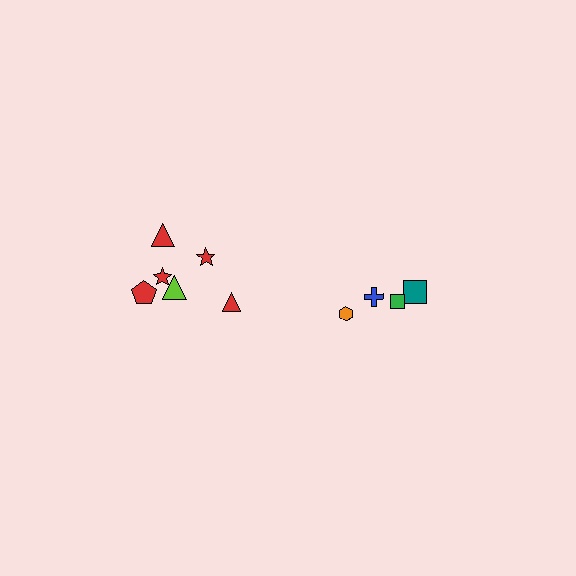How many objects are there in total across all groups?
There are 10 objects.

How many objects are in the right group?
There are 4 objects.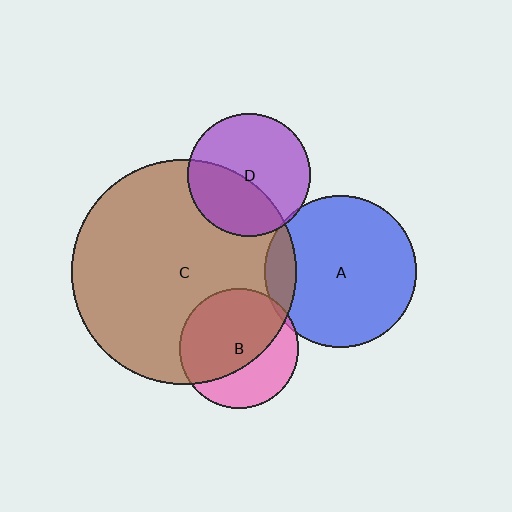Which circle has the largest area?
Circle C (brown).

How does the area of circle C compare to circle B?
Approximately 3.6 times.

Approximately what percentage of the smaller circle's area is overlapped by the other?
Approximately 5%.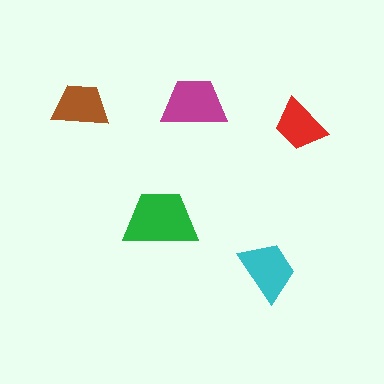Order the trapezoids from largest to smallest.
the green one, the magenta one, the cyan one, the brown one, the red one.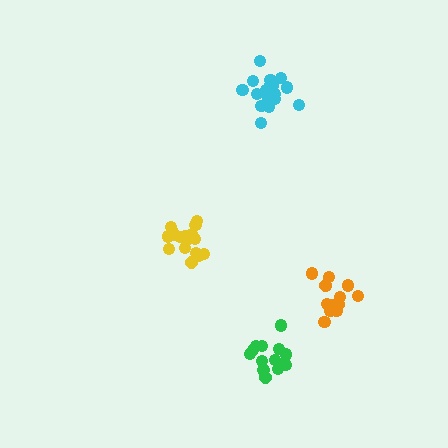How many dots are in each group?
Group 1: 19 dots, Group 2: 14 dots, Group 3: 18 dots, Group 4: 13 dots (64 total).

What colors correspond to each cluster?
The clusters are colored: yellow, green, cyan, orange.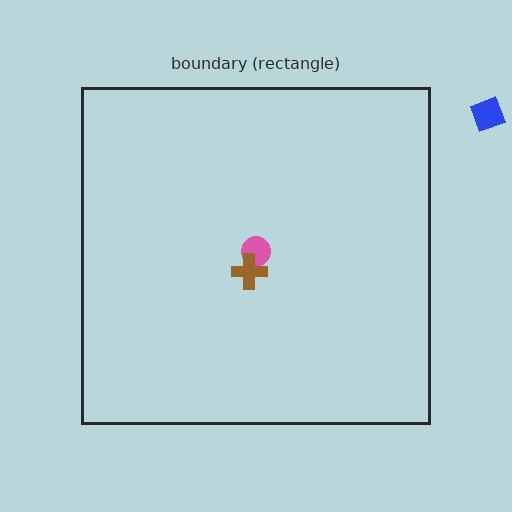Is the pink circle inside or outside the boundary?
Inside.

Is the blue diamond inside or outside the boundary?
Outside.